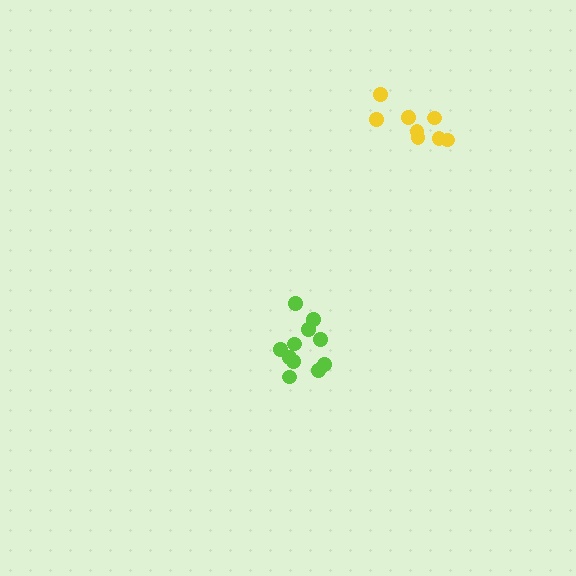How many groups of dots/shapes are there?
There are 2 groups.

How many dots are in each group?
Group 1: 8 dots, Group 2: 11 dots (19 total).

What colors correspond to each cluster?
The clusters are colored: yellow, lime.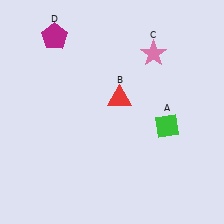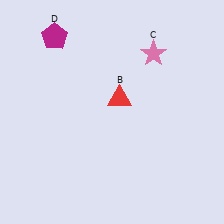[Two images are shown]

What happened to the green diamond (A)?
The green diamond (A) was removed in Image 2. It was in the bottom-right area of Image 1.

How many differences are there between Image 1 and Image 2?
There is 1 difference between the two images.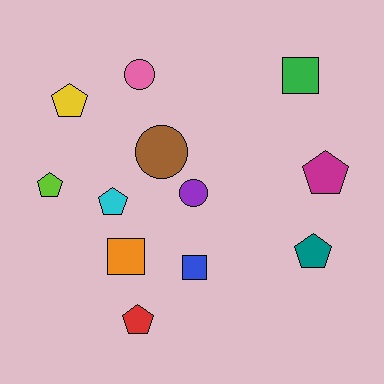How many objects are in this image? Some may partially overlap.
There are 12 objects.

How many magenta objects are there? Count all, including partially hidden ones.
There is 1 magenta object.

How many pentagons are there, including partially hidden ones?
There are 6 pentagons.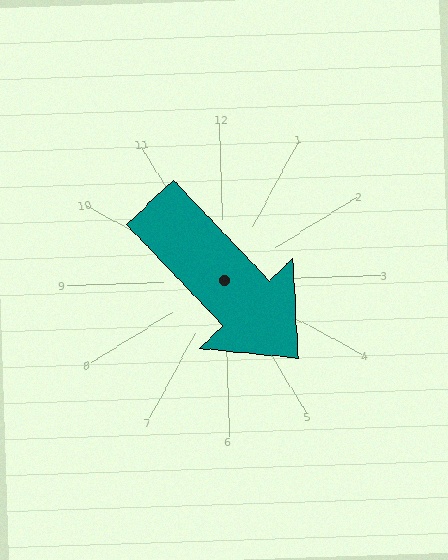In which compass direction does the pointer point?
Southeast.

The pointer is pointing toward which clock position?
Roughly 5 o'clock.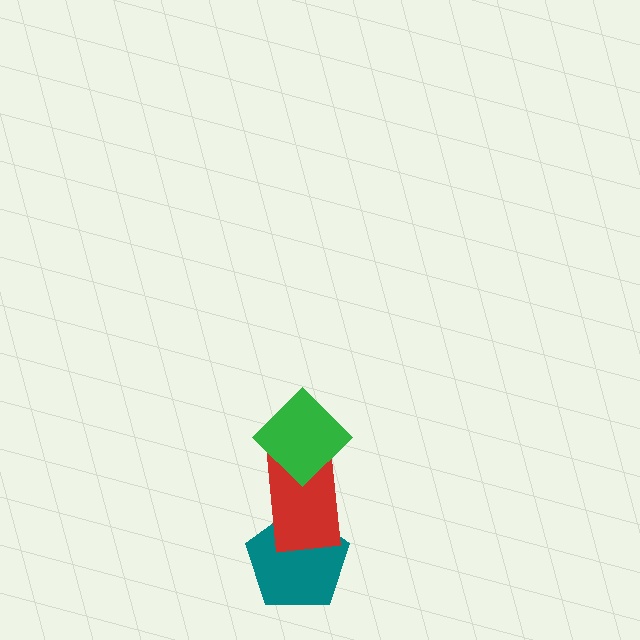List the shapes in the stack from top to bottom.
From top to bottom: the green diamond, the red rectangle, the teal pentagon.